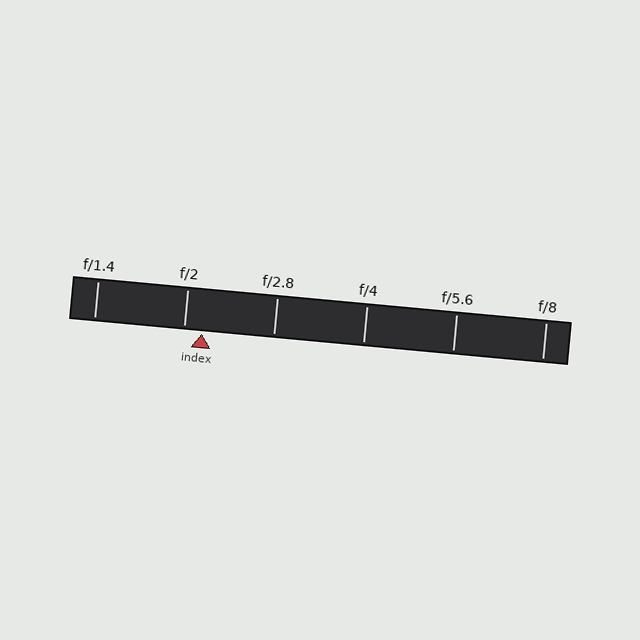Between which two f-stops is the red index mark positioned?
The index mark is between f/2 and f/2.8.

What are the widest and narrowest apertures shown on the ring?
The widest aperture shown is f/1.4 and the narrowest is f/8.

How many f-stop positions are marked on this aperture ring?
There are 6 f-stop positions marked.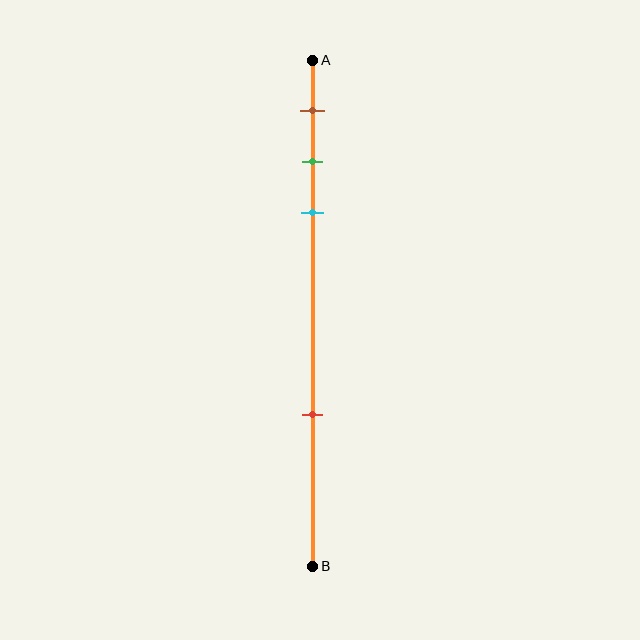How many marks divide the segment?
There are 4 marks dividing the segment.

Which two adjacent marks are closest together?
The green and cyan marks are the closest adjacent pair.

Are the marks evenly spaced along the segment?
No, the marks are not evenly spaced.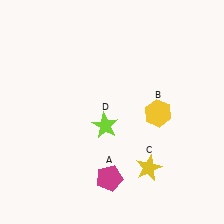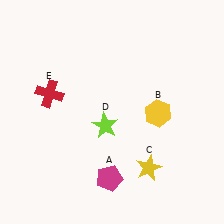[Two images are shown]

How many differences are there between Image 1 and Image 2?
There is 1 difference between the two images.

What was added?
A red cross (E) was added in Image 2.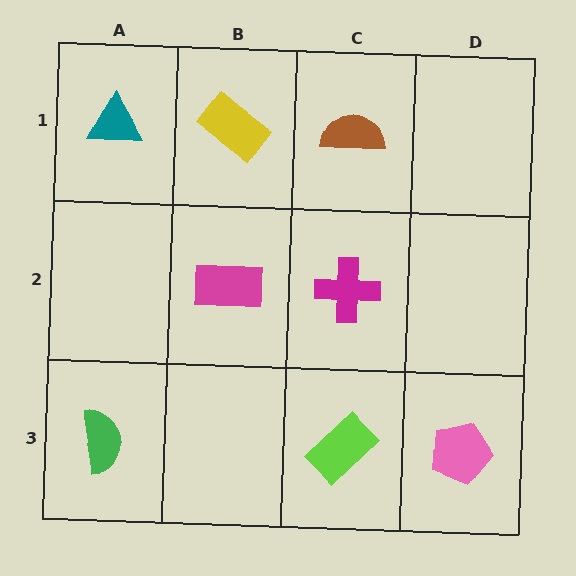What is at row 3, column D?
A pink pentagon.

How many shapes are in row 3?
3 shapes.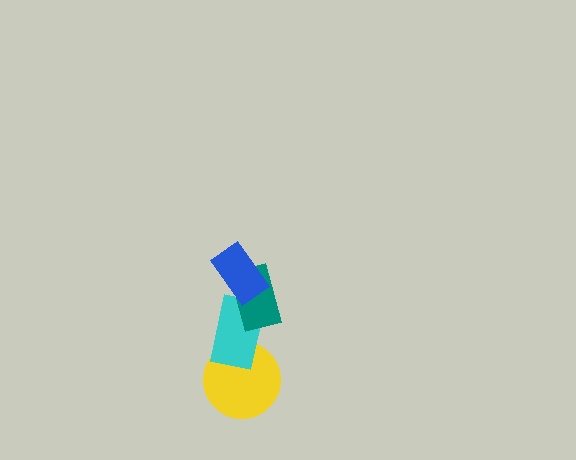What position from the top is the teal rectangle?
The teal rectangle is 2nd from the top.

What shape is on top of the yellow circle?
The cyan rectangle is on top of the yellow circle.